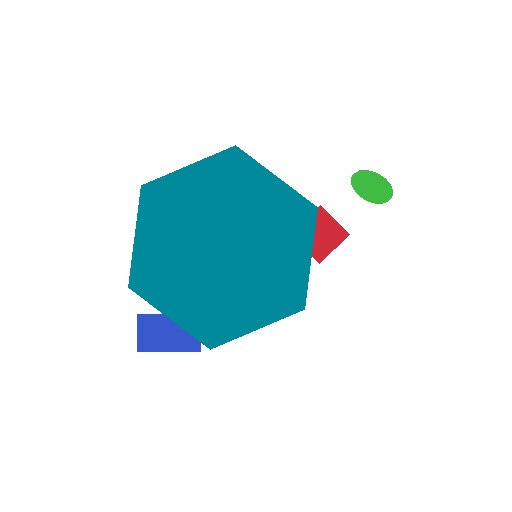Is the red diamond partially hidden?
Yes, the red diamond is partially hidden behind the teal hexagon.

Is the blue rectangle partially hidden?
Yes, the blue rectangle is partially hidden behind the teal hexagon.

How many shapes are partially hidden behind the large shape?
2 shapes are partially hidden.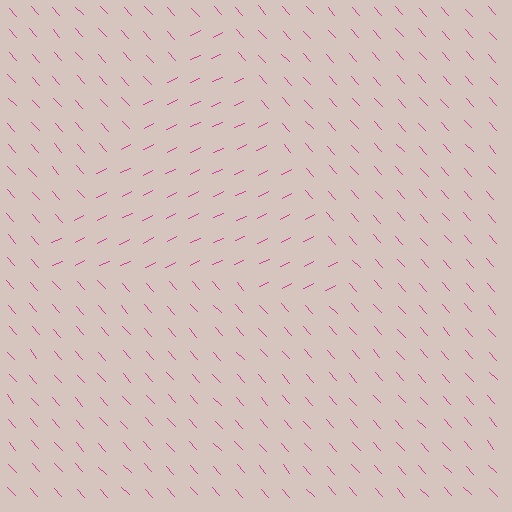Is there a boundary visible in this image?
Yes, there is a texture boundary formed by a change in line orientation.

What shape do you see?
I see a triangle.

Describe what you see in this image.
The image is filled with small magenta line segments. A triangle region in the image has lines oriented differently from the surrounding lines, creating a visible texture boundary.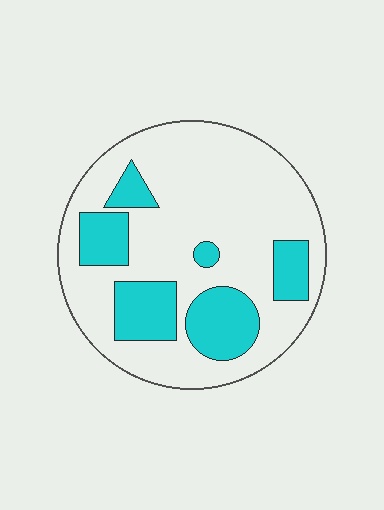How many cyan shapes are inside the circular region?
6.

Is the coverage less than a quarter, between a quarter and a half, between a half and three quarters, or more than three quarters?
Between a quarter and a half.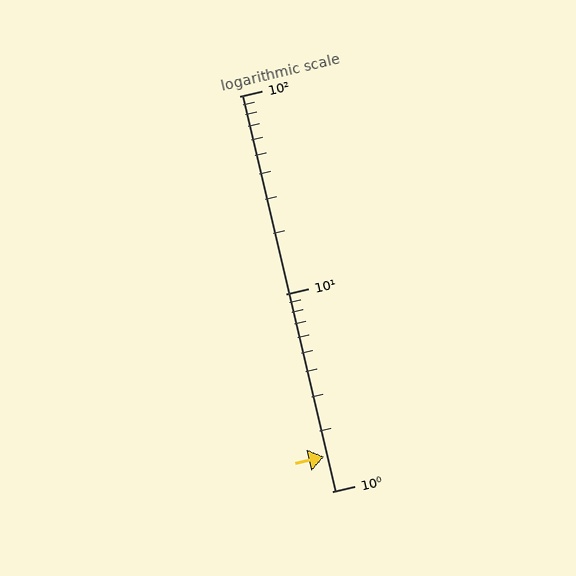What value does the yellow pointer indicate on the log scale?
The pointer indicates approximately 1.5.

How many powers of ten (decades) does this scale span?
The scale spans 2 decades, from 1 to 100.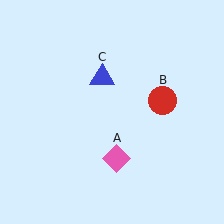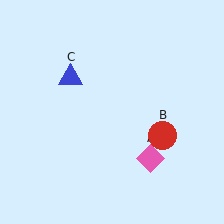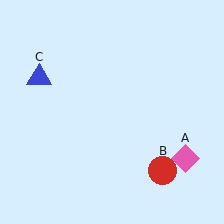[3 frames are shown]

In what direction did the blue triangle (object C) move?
The blue triangle (object C) moved left.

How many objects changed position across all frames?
3 objects changed position: pink diamond (object A), red circle (object B), blue triangle (object C).